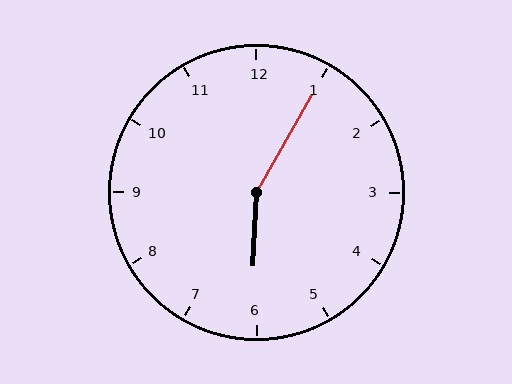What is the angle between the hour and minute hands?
Approximately 152 degrees.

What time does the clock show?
6:05.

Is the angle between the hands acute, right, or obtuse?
It is obtuse.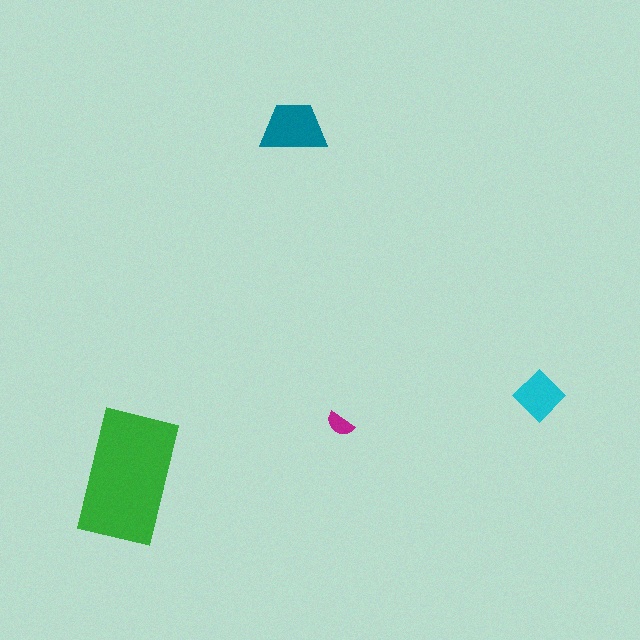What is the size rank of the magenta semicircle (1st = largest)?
4th.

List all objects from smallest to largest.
The magenta semicircle, the cyan diamond, the teal trapezoid, the green rectangle.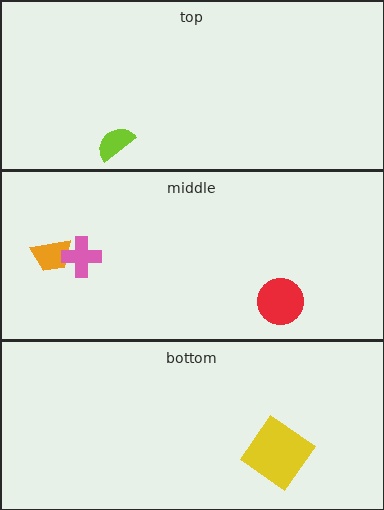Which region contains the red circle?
The middle region.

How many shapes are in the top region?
1.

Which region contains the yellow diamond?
The bottom region.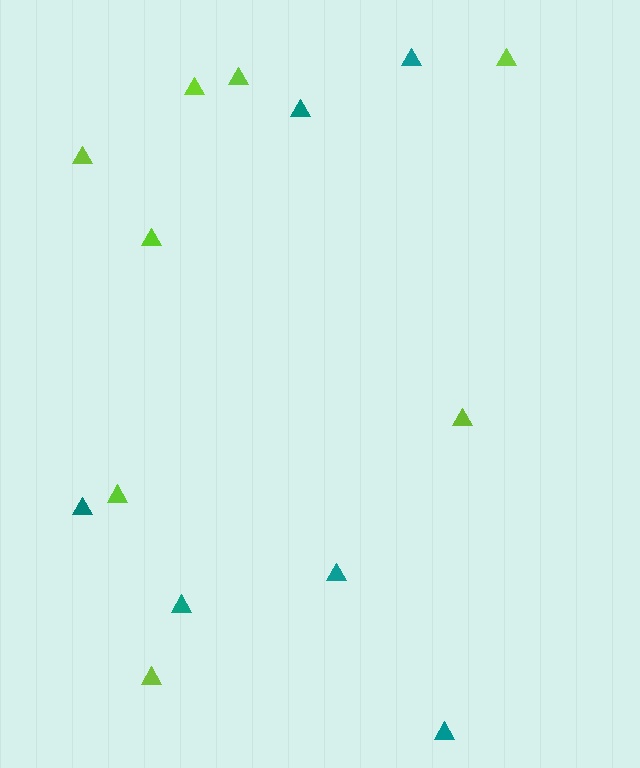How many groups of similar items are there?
There are 2 groups: one group of teal triangles (6) and one group of lime triangles (8).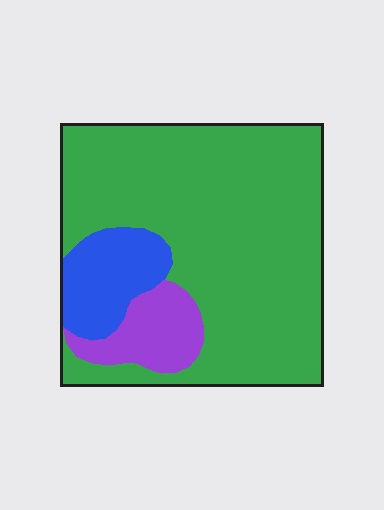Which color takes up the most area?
Green, at roughly 75%.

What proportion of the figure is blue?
Blue takes up about one eighth (1/8) of the figure.